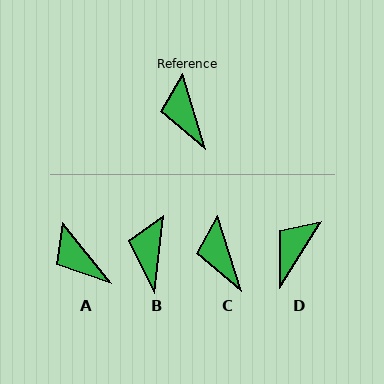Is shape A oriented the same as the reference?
No, it is off by about 21 degrees.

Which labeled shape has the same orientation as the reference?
C.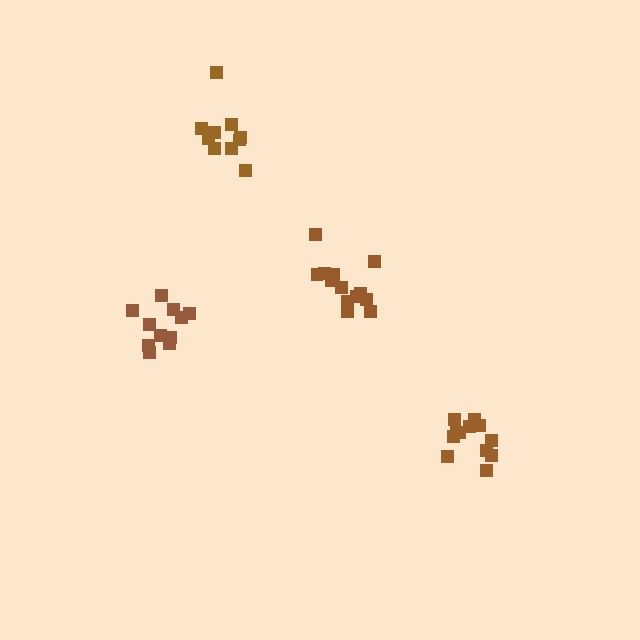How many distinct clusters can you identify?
There are 4 distinct clusters.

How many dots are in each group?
Group 1: 13 dots, Group 2: 11 dots, Group 3: 10 dots, Group 4: 12 dots (46 total).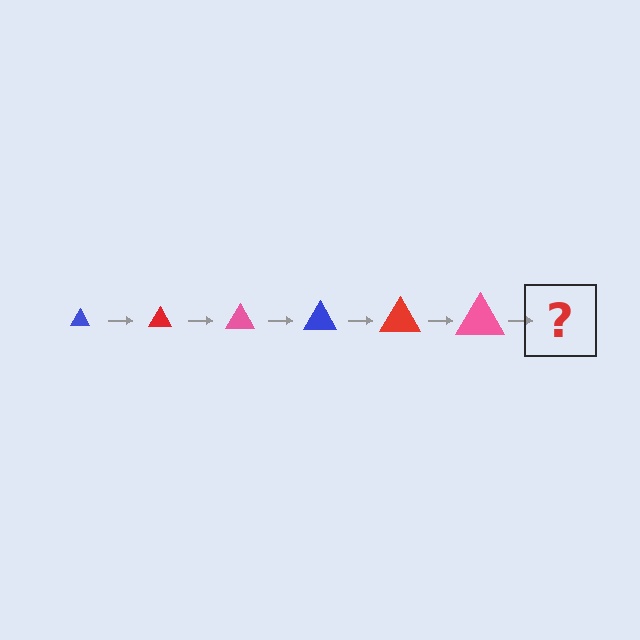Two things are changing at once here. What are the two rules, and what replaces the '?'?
The two rules are that the triangle grows larger each step and the color cycles through blue, red, and pink. The '?' should be a blue triangle, larger than the previous one.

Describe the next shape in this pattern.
It should be a blue triangle, larger than the previous one.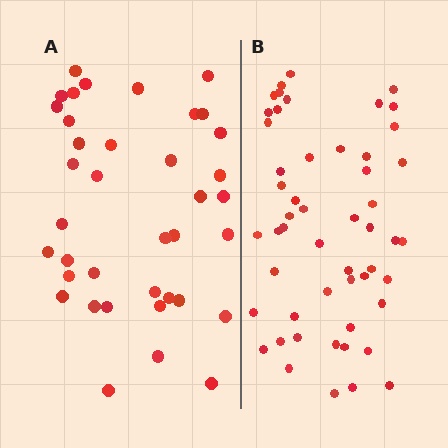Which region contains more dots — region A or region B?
Region B (the right region) has more dots.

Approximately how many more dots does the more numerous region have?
Region B has approximately 15 more dots than region A.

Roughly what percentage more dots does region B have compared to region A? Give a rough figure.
About 35% more.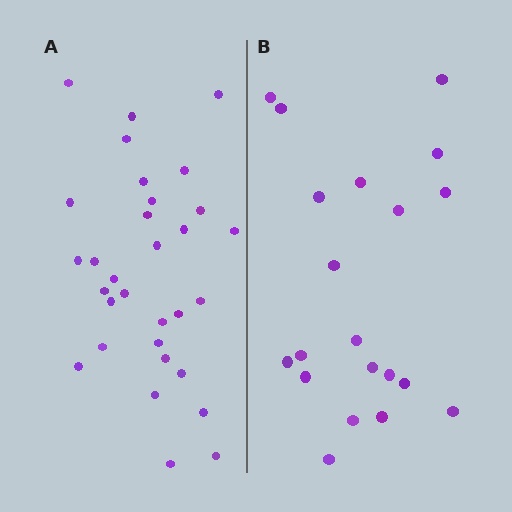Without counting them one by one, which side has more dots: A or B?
Region A (the left region) has more dots.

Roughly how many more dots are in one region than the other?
Region A has roughly 12 or so more dots than region B.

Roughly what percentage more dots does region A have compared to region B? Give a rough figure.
About 55% more.